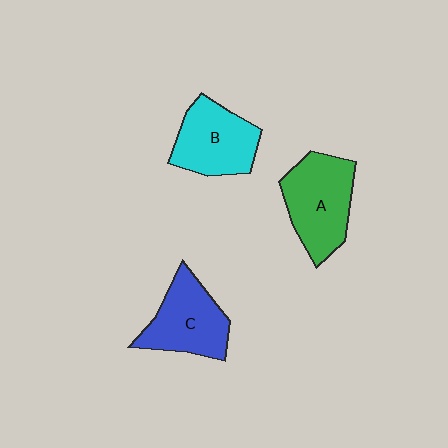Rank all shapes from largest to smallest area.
From largest to smallest: A (green), C (blue), B (cyan).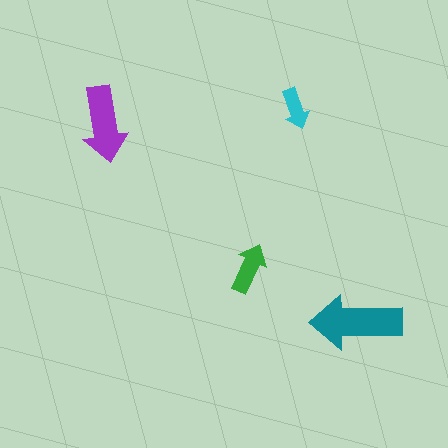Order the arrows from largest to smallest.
the teal one, the purple one, the green one, the cyan one.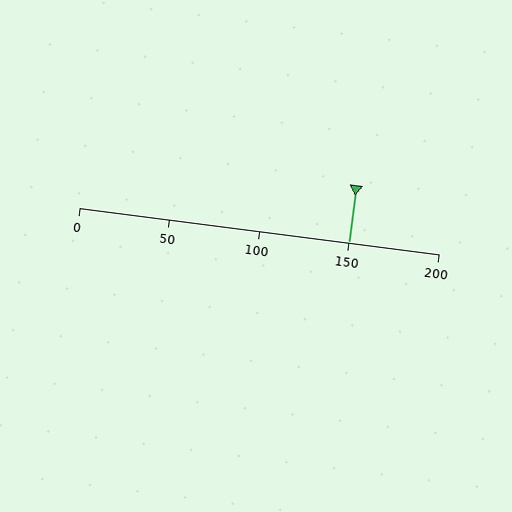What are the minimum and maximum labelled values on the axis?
The axis runs from 0 to 200.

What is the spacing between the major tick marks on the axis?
The major ticks are spaced 50 apart.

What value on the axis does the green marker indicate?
The marker indicates approximately 150.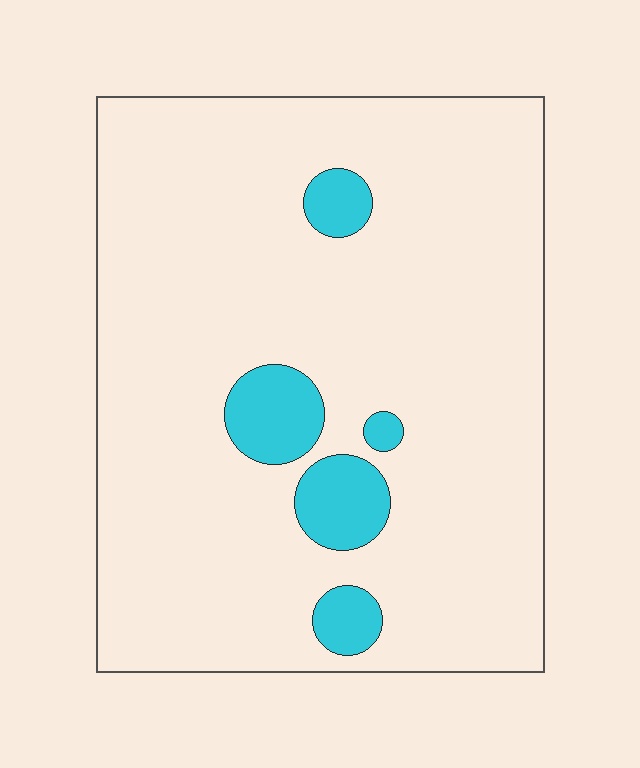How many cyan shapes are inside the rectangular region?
5.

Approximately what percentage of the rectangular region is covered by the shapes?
Approximately 10%.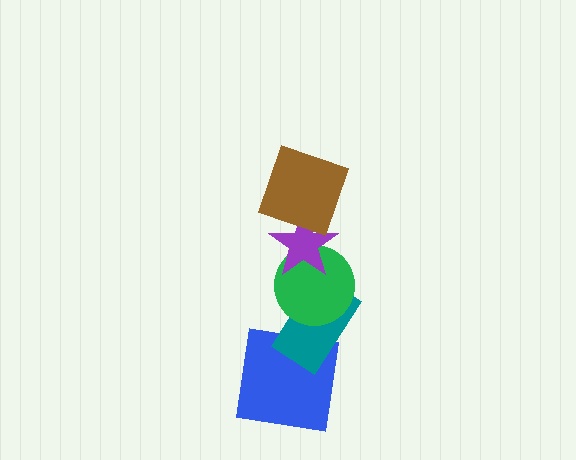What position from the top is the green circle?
The green circle is 3rd from the top.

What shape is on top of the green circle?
The purple star is on top of the green circle.